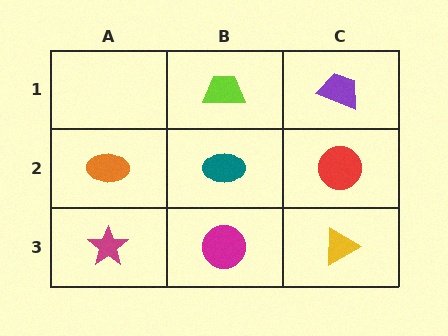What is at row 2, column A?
An orange ellipse.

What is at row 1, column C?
A purple trapezoid.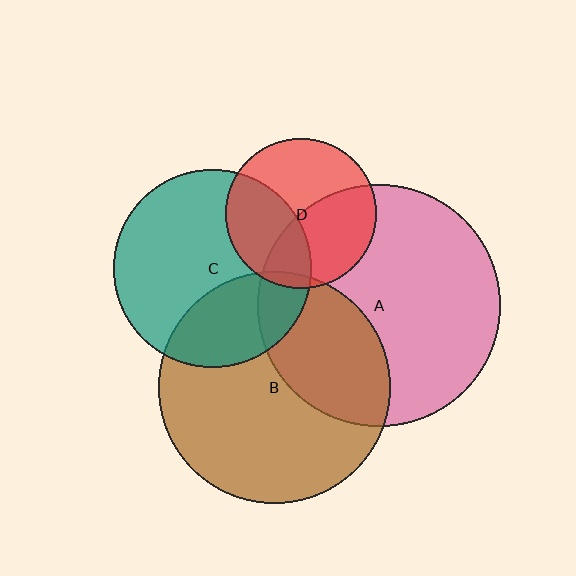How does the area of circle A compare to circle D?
Approximately 2.6 times.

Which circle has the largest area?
Circle A (pink).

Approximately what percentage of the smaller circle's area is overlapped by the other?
Approximately 45%.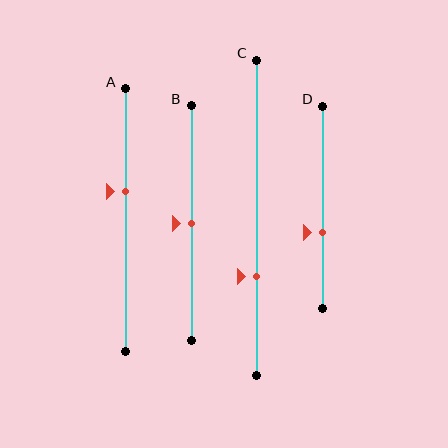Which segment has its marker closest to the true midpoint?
Segment B has its marker closest to the true midpoint.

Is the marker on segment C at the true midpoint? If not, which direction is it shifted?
No, the marker on segment C is shifted downward by about 19% of the segment length.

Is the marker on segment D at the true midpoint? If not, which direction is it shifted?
No, the marker on segment D is shifted downward by about 12% of the segment length.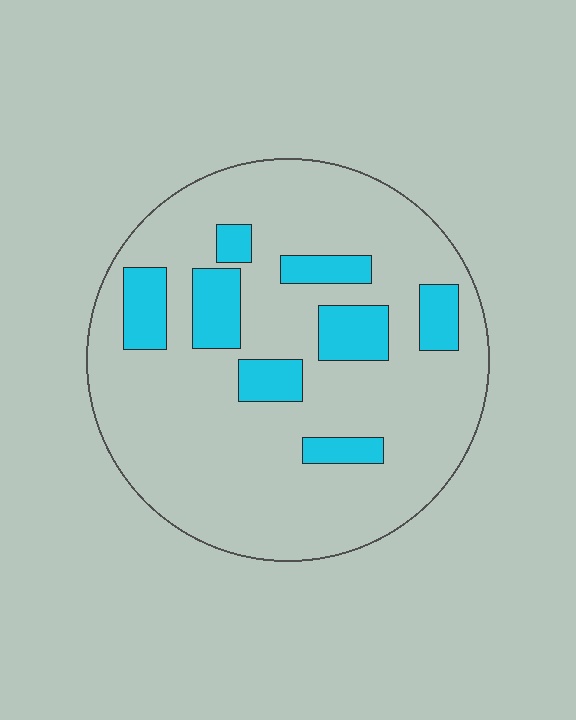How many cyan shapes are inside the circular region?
8.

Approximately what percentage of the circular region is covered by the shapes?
Approximately 20%.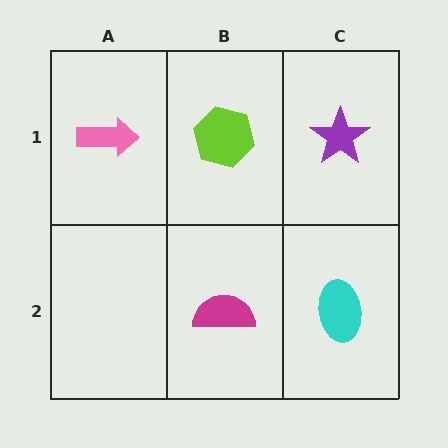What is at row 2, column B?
A magenta semicircle.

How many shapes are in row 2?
2 shapes.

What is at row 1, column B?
A lime hexagon.